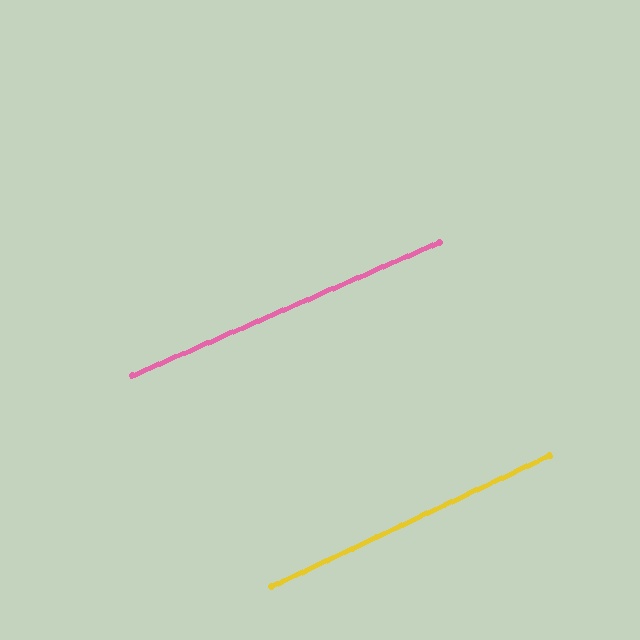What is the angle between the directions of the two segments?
Approximately 2 degrees.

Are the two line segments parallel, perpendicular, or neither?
Parallel — their directions differ by only 1.8°.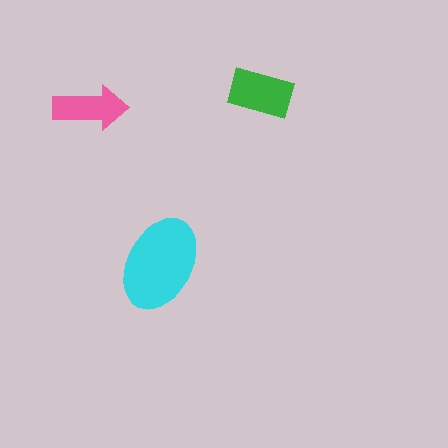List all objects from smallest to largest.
The pink arrow, the green rectangle, the cyan ellipse.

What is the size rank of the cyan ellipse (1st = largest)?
1st.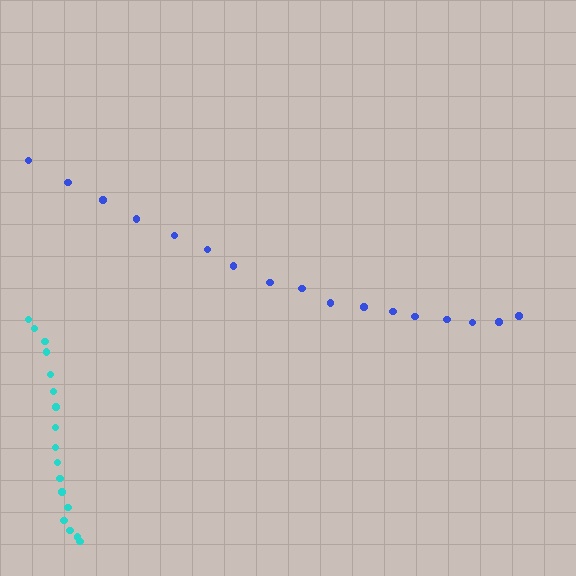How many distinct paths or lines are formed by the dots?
There are 2 distinct paths.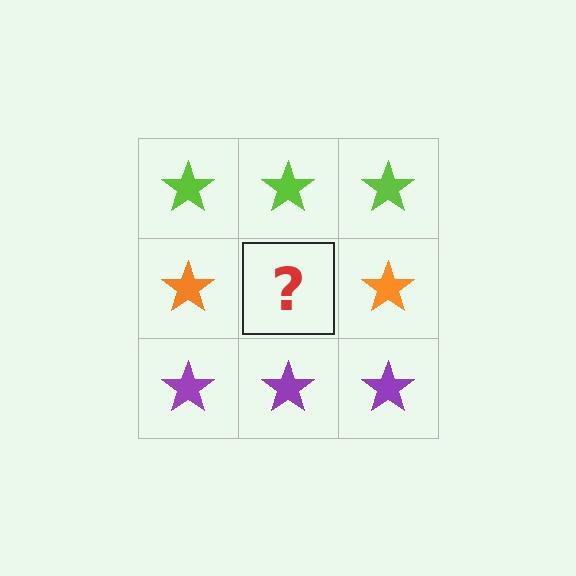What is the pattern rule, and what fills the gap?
The rule is that each row has a consistent color. The gap should be filled with an orange star.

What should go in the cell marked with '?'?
The missing cell should contain an orange star.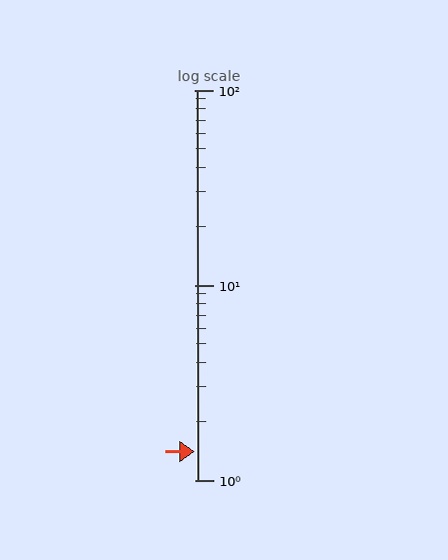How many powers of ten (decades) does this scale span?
The scale spans 2 decades, from 1 to 100.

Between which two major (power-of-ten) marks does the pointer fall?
The pointer is between 1 and 10.